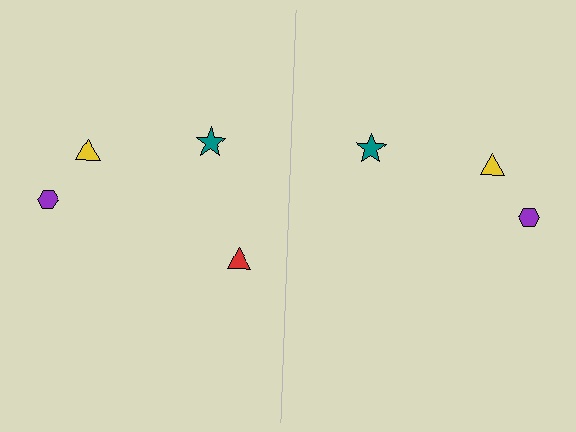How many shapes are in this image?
There are 7 shapes in this image.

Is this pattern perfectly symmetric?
No, the pattern is not perfectly symmetric. A red triangle is missing from the right side.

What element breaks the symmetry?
A red triangle is missing from the right side.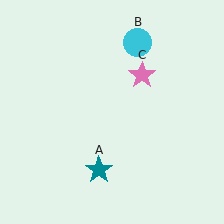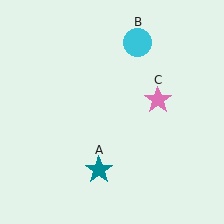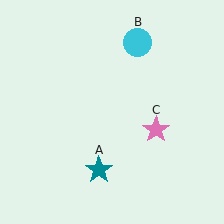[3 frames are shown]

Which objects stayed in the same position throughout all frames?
Teal star (object A) and cyan circle (object B) remained stationary.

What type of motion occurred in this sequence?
The pink star (object C) rotated clockwise around the center of the scene.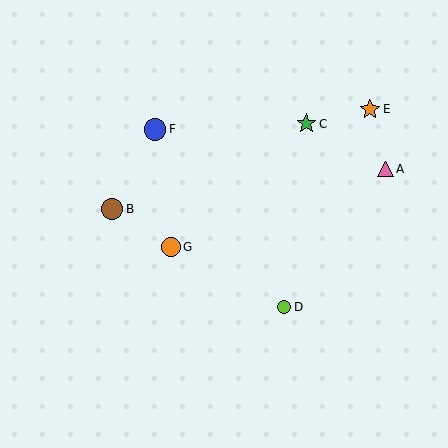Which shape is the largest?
The blue circle (labeled F) is the largest.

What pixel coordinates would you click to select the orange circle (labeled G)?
Click at (171, 247) to select the orange circle G.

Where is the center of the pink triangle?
The center of the pink triangle is at (385, 169).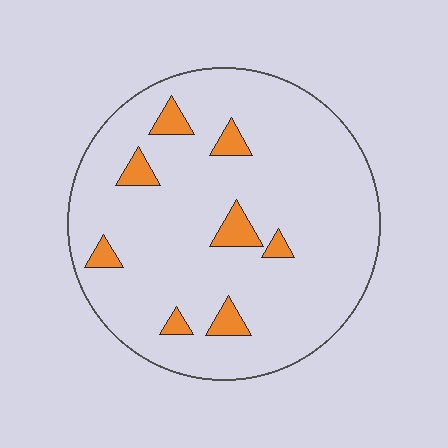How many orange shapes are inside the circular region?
8.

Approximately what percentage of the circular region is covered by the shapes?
Approximately 10%.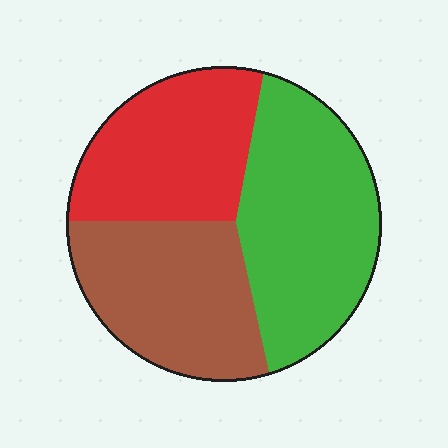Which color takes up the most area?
Green, at roughly 40%.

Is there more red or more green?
Green.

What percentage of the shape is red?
Red covers around 30% of the shape.